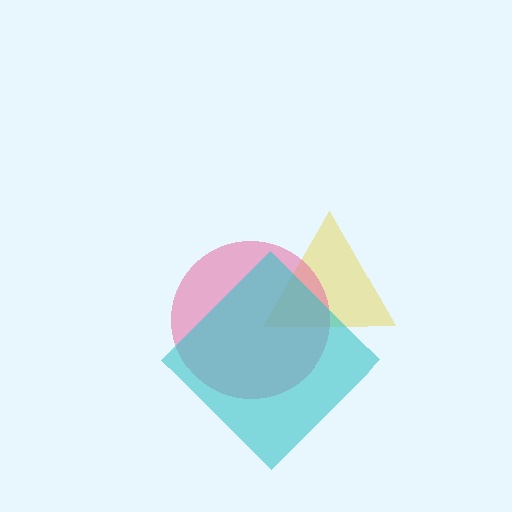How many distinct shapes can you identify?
There are 3 distinct shapes: a yellow triangle, a pink circle, a cyan diamond.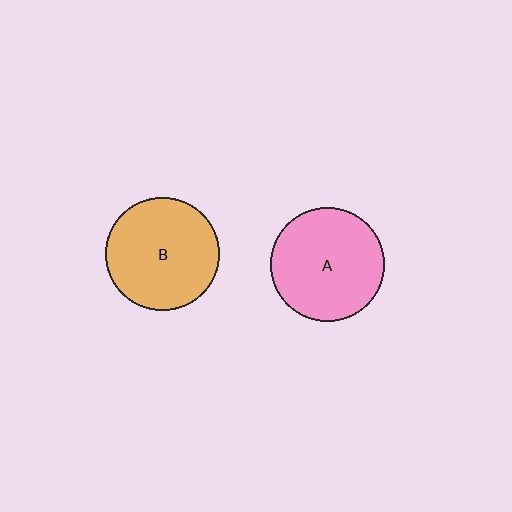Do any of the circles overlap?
No, none of the circles overlap.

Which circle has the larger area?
Circle A (pink).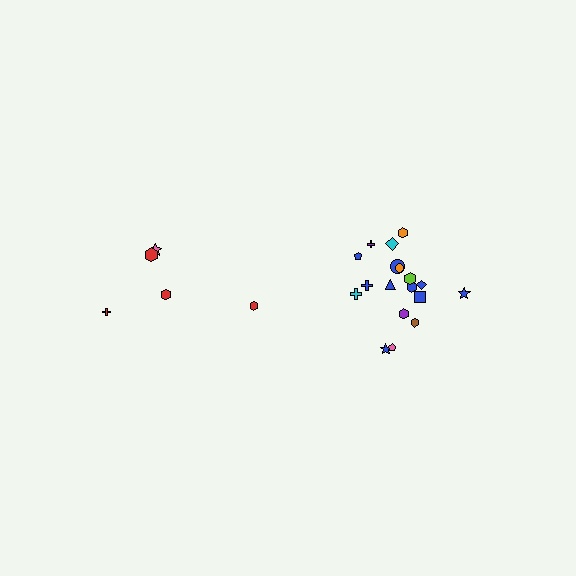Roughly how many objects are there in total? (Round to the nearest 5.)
Roughly 25 objects in total.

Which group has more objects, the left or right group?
The right group.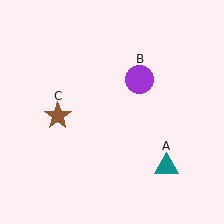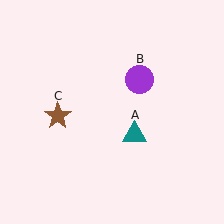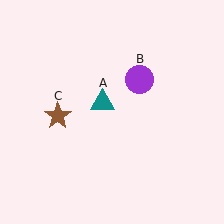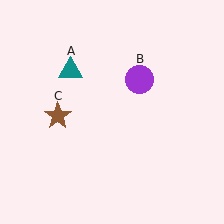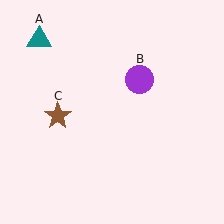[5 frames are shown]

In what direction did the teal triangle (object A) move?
The teal triangle (object A) moved up and to the left.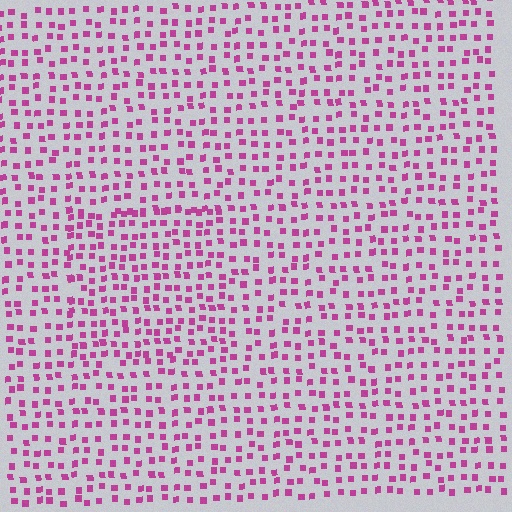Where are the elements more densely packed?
The elements are more densely packed inside the rectangle boundary.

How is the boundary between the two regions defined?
The boundary is defined by a change in element density (approximately 1.4x ratio). All elements are the same color, size, and shape.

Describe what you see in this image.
The image contains small magenta elements arranged at two different densities. A rectangle-shaped region is visible where the elements are more densely packed than the surrounding area.